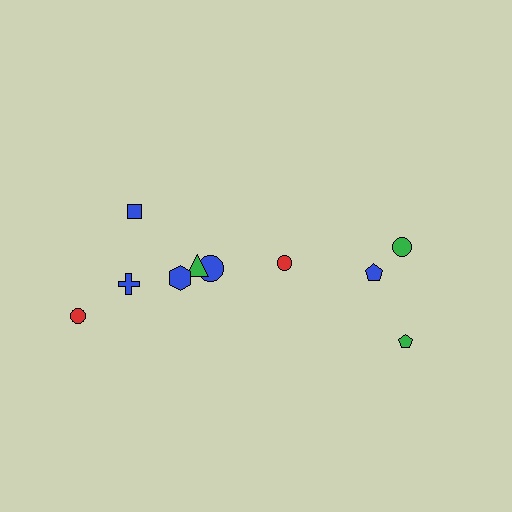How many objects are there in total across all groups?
There are 10 objects.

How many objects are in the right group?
There are 4 objects.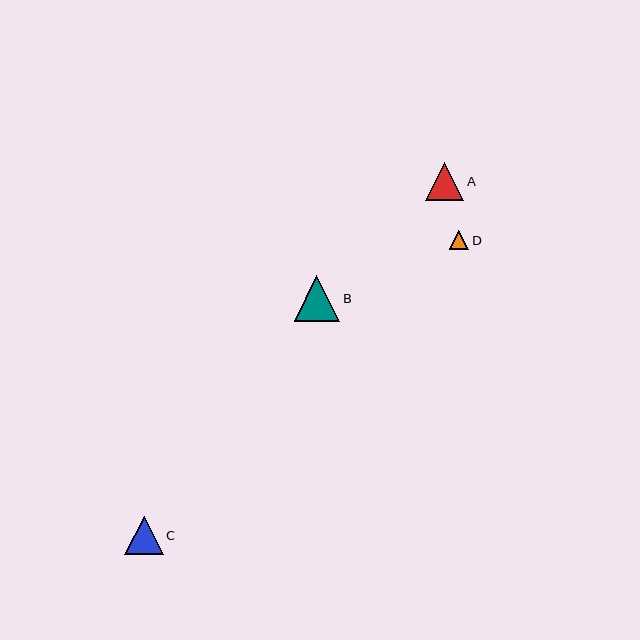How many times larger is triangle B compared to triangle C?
Triangle B is approximately 1.2 times the size of triangle C.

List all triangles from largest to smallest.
From largest to smallest: B, A, C, D.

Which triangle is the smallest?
Triangle D is the smallest with a size of approximately 20 pixels.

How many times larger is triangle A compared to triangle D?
Triangle A is approximately 2.0 times the size of triangle D.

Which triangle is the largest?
Triangle B is the largest with a size of approximately 45 pixels.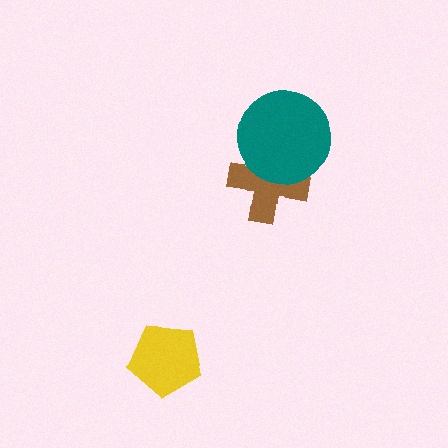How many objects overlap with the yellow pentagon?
0 objects overlap with the yellow pentagon.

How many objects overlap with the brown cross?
1 object overlaps with the brown cross.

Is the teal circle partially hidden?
No, no other shape covers it.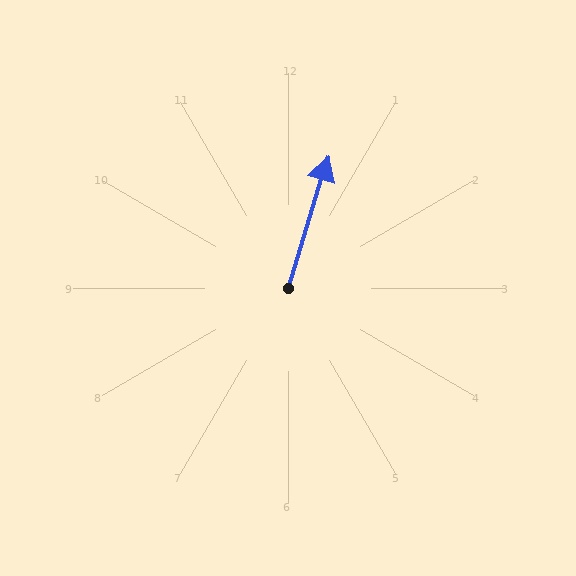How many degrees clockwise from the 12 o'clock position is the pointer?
Approximately 17 degrees.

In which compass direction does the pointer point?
North.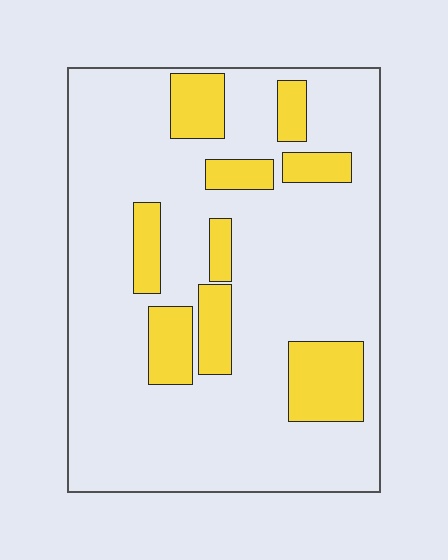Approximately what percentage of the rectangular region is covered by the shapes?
Approximately 20%.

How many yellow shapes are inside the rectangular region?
9.